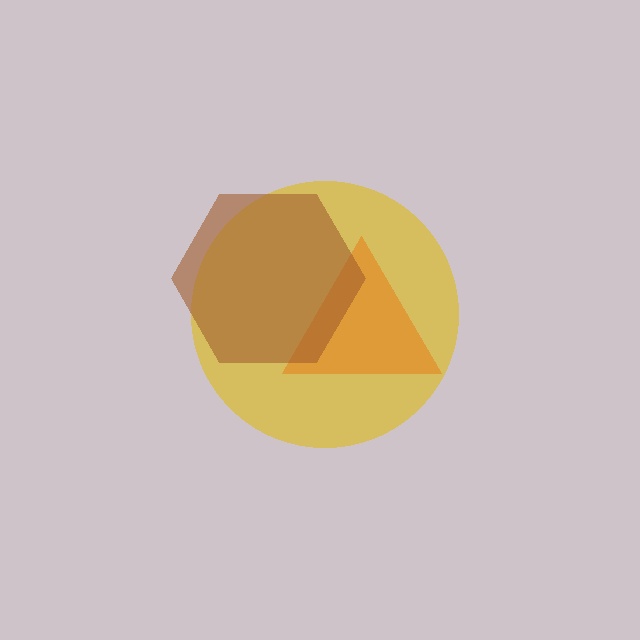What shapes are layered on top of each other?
The layered shapes are: a red triangle, a yellow circle, a brown hexagon.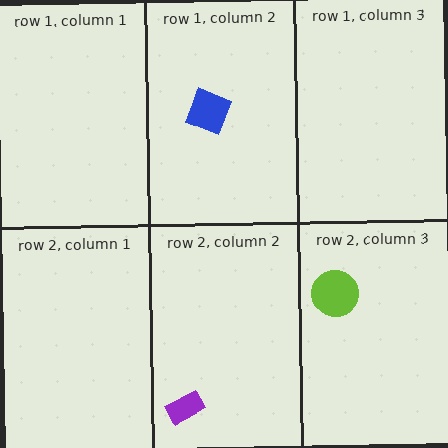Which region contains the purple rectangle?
The row 2, column 2 region.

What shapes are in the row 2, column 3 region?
The lime circle.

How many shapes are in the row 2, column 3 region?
1.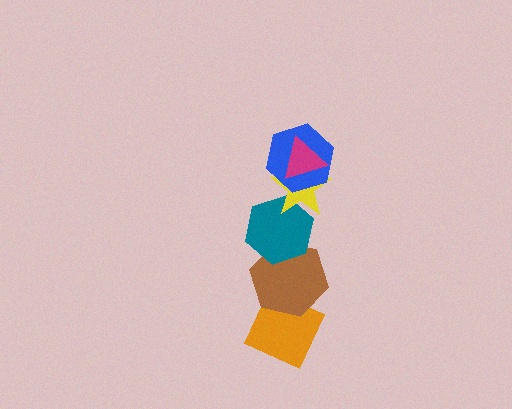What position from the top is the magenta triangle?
The magenta triangle is 1st from the top.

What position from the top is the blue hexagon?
The blue hexagon is 2nd from the top.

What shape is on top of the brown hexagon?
The teal hexagon is on top of the brown hexagon.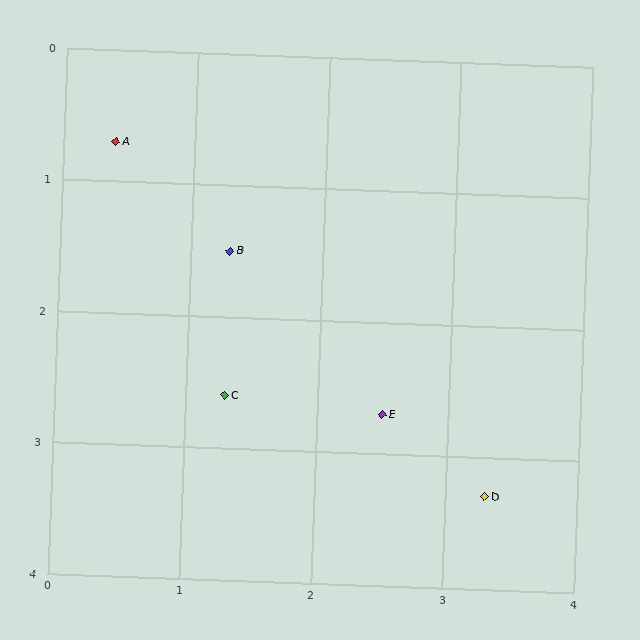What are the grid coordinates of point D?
Point D is at approximately (3.3, 3.3).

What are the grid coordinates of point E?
Point E is at approximately (2.5, 2.7).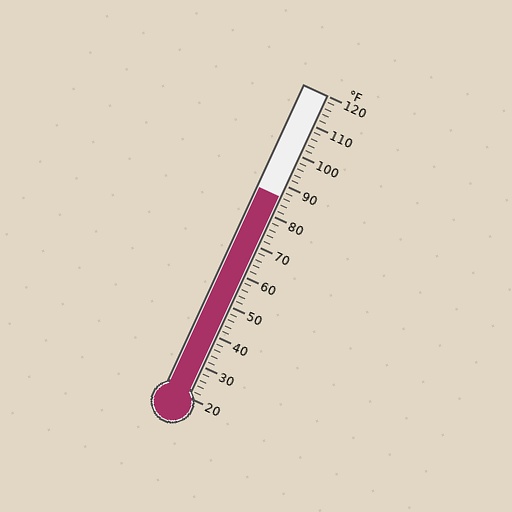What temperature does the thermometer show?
The thermometer shows approximately 86°F.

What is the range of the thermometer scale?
The thermometer scale ranges from 20°F to 120°F.